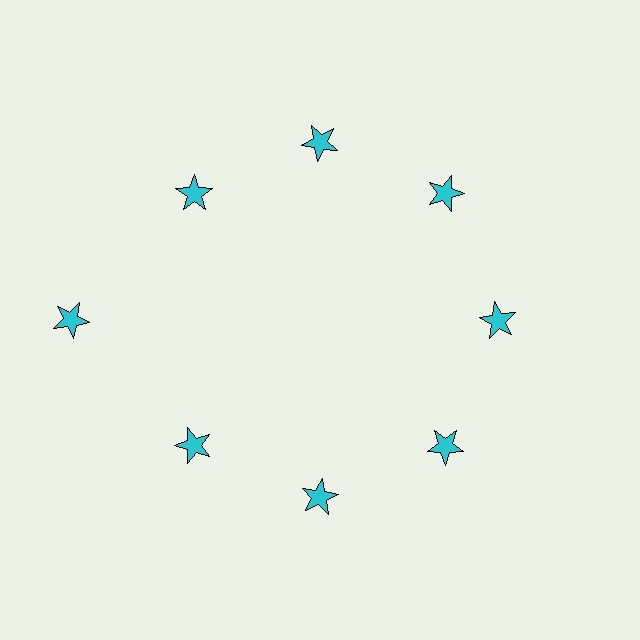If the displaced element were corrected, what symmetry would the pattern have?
It would have 8-fold rotational symmetry — the pattern would map onto itself every 45 degrees.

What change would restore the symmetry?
The symmetry would be restored by moving it inward, back onto the ring so that all 8 stars sit at equal angles and equal distance from the center.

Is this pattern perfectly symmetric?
No. The 8 cyan stars are arranged in a ring, but one element near the 9 o'clock position is pushed outward from the center, breaking the 8-fold rotational symmetry.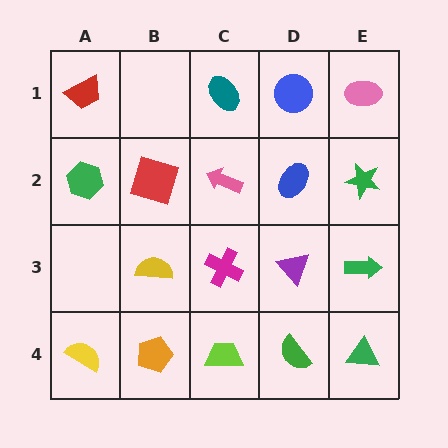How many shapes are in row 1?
4 shapes.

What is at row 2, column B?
A red square.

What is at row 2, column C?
A pink arrow.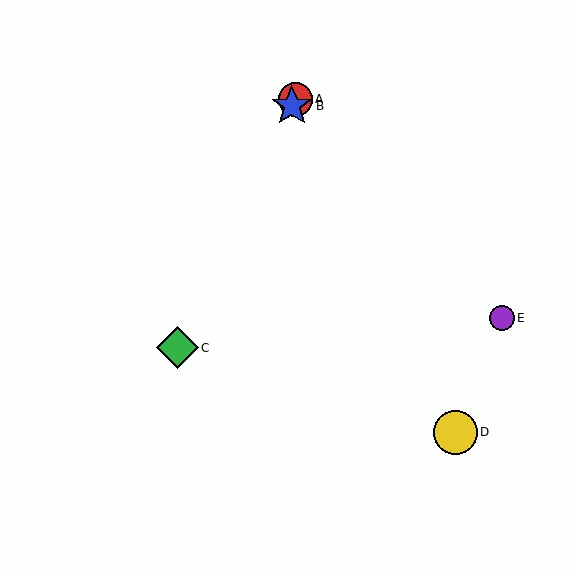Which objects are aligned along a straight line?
Objects A, B, C are aligned along a straight line.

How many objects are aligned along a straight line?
3 objects (A, B, C) are aligned along a straight line.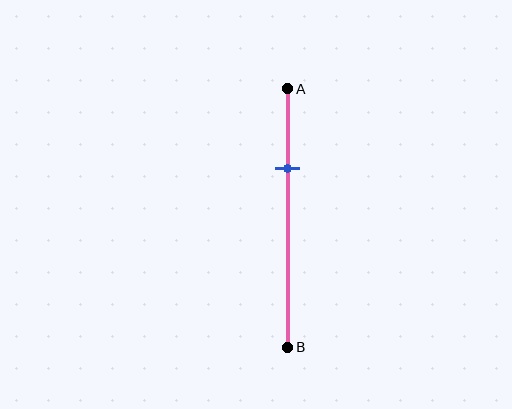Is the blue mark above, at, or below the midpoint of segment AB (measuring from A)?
The blue mark is above the midpoint of segment AB.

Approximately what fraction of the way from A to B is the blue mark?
The blue mark is approximately 30% of the way from A to B.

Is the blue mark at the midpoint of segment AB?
No, the mark is at about 30% from A, not at the 50% midpoint.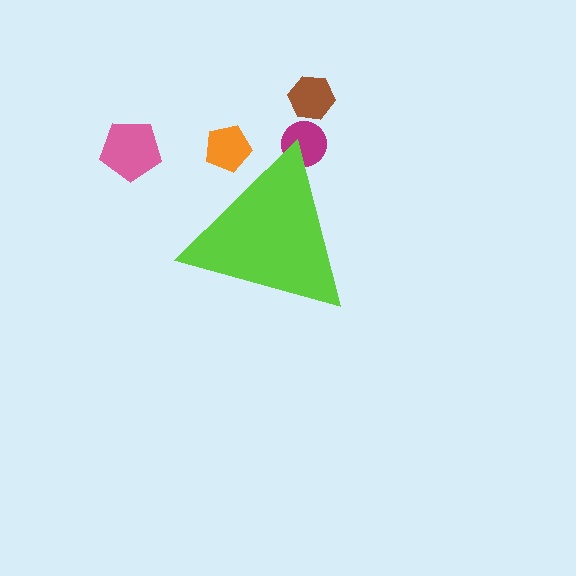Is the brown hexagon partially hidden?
No, the brown hexagon is fully visible.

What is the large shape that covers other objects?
A lime triangle.